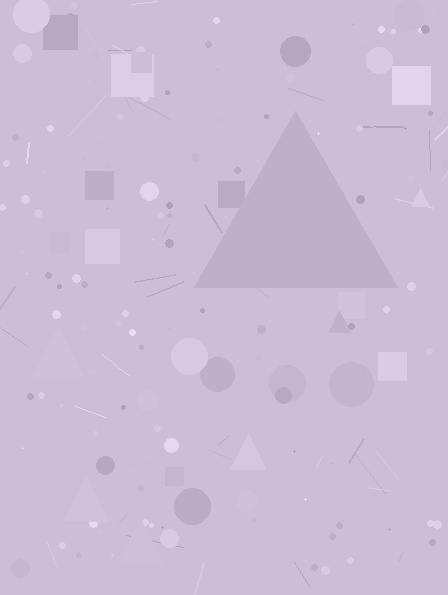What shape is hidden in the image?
A triangle is hidden in the image.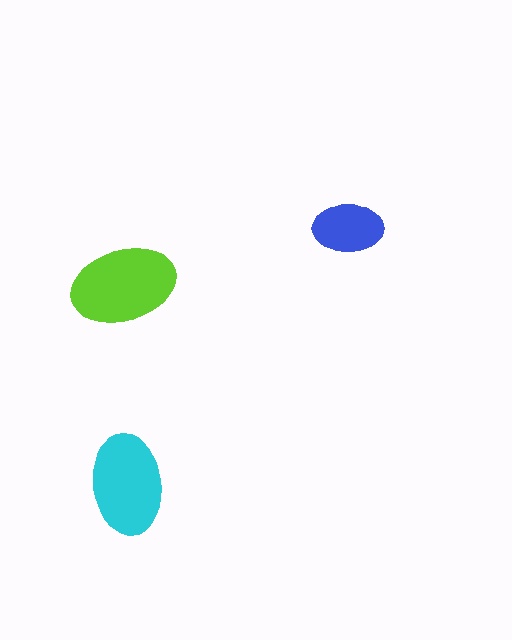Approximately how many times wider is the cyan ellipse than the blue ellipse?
About 1.5 times wider.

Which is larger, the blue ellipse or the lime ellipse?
The lime one.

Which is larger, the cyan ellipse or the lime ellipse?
The lime one.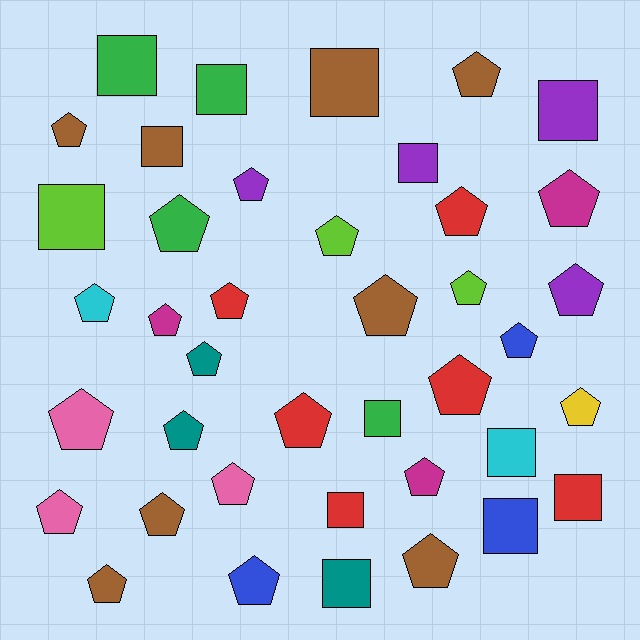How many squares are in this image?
There are 13 squares.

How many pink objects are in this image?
There are 3 pink objects.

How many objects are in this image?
There are 40 objects.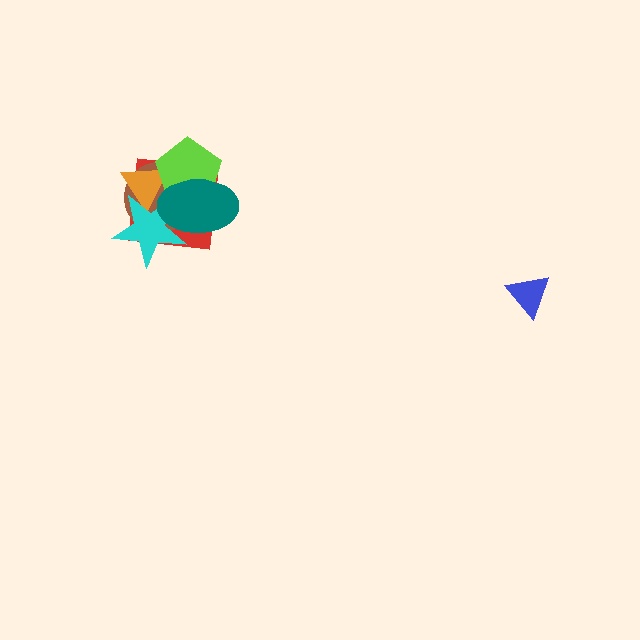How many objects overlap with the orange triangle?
5 objects overlap with the orange triangle.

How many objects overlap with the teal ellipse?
5 objects overlap with the teal ellipse.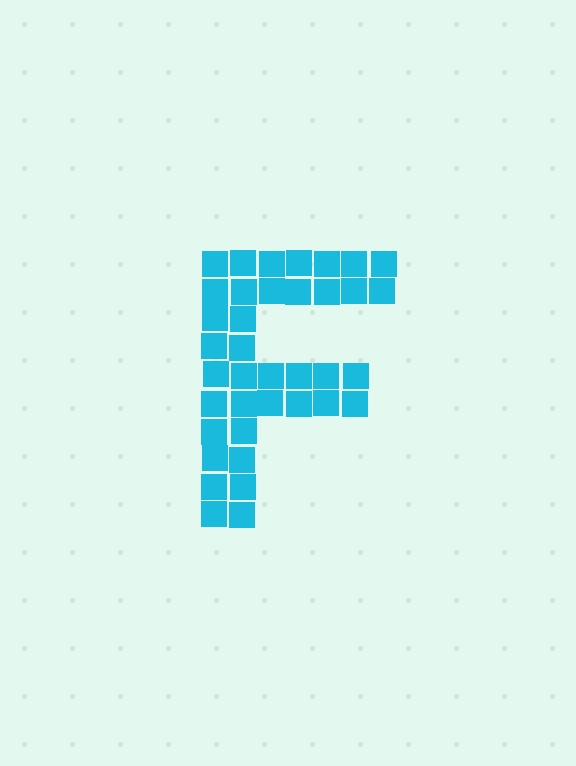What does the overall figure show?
The overall figure shows the letter F.